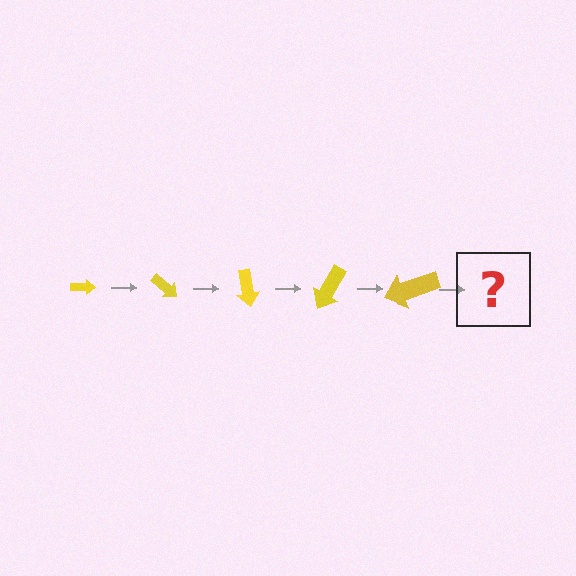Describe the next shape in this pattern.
It should be an arrow, larger than the previous one and rotated 200 degrees from the start.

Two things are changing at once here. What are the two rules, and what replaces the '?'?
The two rules are that the arrow grows larger each step and it rotates 40 degrees each step. The '?' should be an arrow, larger than the previous one and rotated 200 degrees from the start.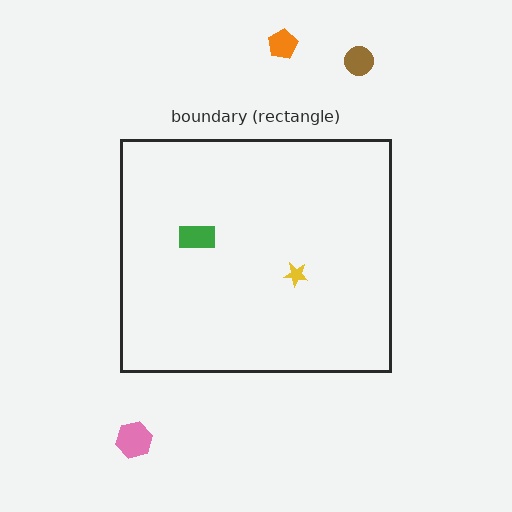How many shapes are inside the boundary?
2 inside, 3 outside.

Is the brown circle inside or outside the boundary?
Outside.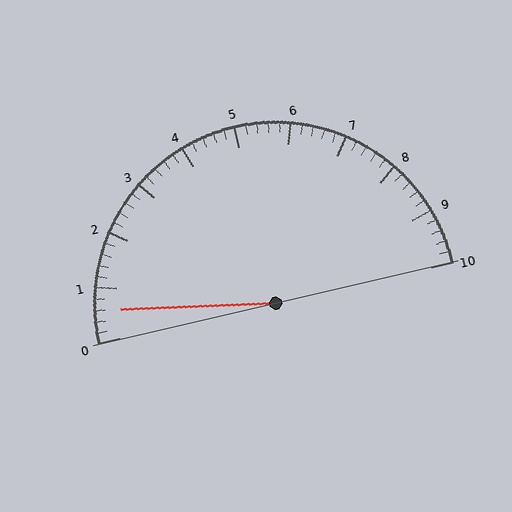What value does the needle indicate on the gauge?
The needle indicates approximately 0.6.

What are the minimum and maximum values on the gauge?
The gauge ranges from 0 to 10.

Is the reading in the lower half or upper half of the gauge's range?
The reading is in the lower half of the range (0 to 10).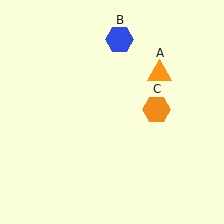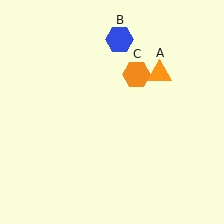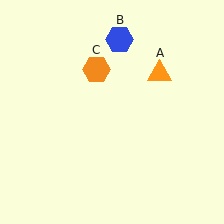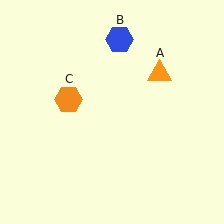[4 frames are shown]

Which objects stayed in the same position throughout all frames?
Orange triangle (object A) and blue hexagon (object B) remained stationary.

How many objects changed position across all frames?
1 object changed position: orange hexagon (object C).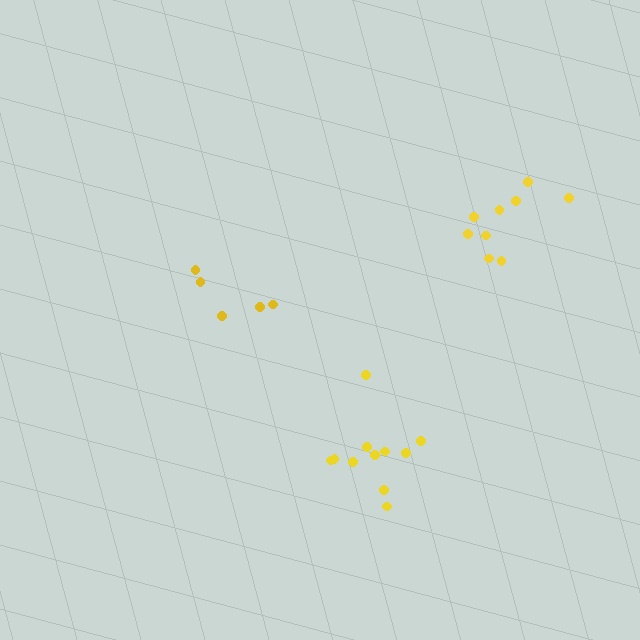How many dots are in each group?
Group 1: 9 dots, Group 2: 11 dots, Group 3: 5 dots (25 total).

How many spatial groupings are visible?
There are 3 spatial groupings.